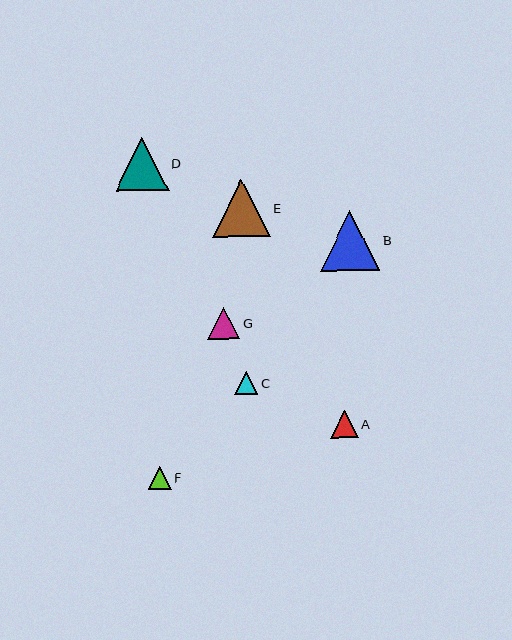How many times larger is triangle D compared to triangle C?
Triangle D is approximately 2.3 times the size of triangle C.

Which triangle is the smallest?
Triangle F is the smallest with a size of approximately 23 pixels.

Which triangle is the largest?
Triangle B is the largest with a size of approximately 60 pixels.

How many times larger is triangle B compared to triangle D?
Triangle B is approximately 1.1 times the size of triangle D.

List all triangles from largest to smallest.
From largest to smallest: B, E, D, G, A, C, F.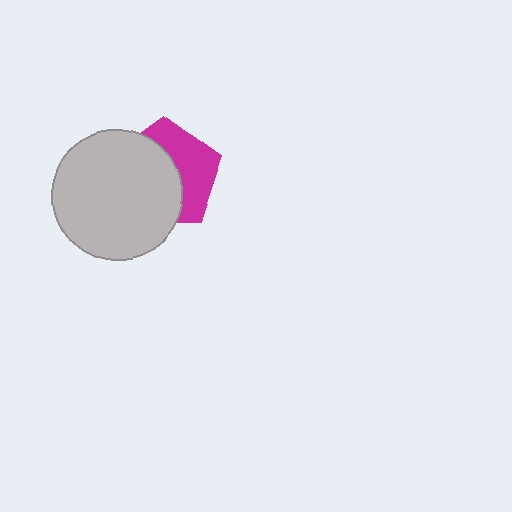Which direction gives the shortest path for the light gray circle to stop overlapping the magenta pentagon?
Moving left gives the shortest separation.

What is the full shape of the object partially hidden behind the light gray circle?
The partially hidden object is a magenta pentagon.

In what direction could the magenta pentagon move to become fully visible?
The magenta pentagon could move right. That would shift it out from behind the light gray circle entirely.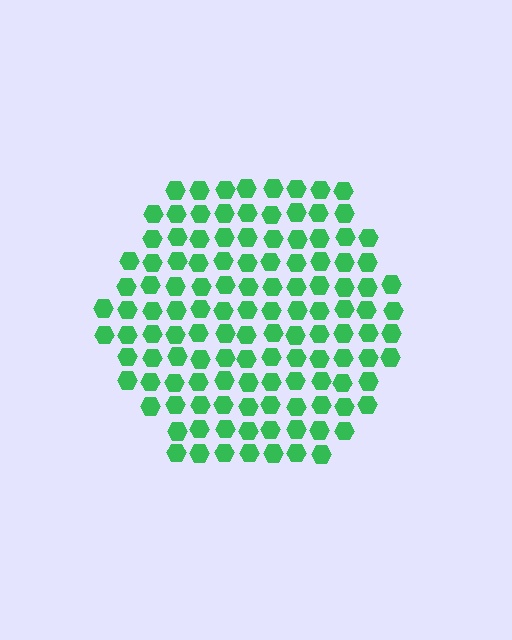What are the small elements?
The small elements are hexagons.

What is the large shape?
The large shape is a hexagon.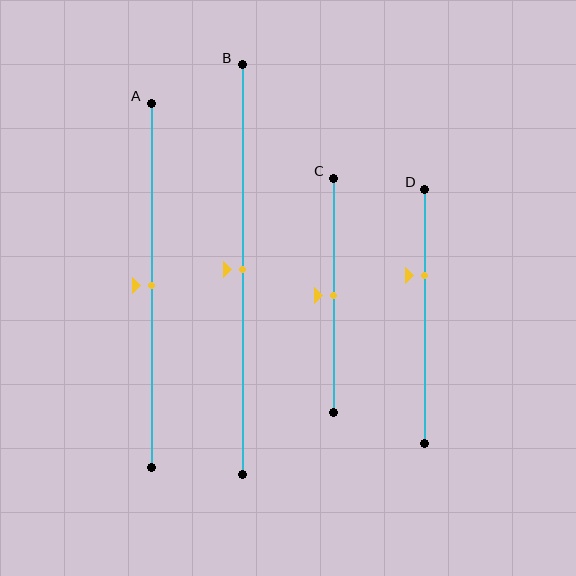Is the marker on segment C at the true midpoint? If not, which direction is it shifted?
Yes, the marker on segment C is at the true midpoint.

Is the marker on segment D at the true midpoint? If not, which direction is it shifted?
No, the marker on segment D is shifted upward by about 16% of the segment length.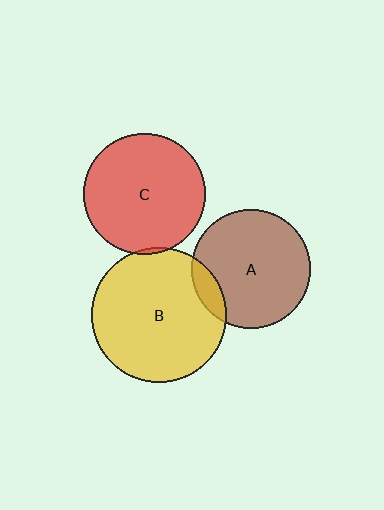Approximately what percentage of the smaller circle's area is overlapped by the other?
Approximately 10%.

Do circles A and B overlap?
Yes.